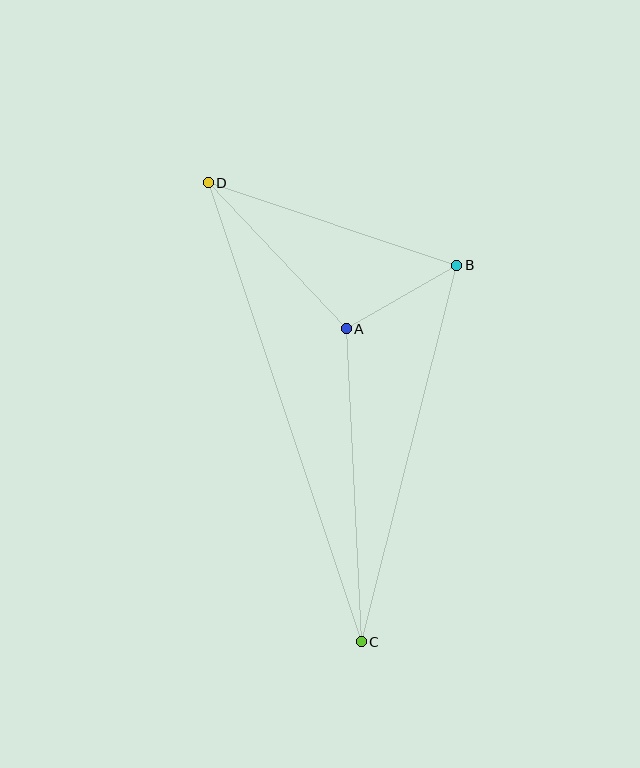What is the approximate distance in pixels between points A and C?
The distance between A and C is approximately 313 pixels.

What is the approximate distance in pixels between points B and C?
The distance between B and C is approximately 388 pixels.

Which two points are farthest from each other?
Points C and D are farthest from each other.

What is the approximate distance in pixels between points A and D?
The distance between A and D is approximately 200 pixels.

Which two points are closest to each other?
Points A and B are closest to each other.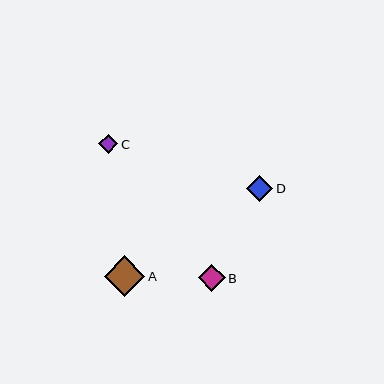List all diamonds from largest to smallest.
From largest to smallest: A, B, D, C.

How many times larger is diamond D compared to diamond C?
Diamond D is approximately 1.3 times the size of diamond C.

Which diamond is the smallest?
Diamond C is the smallest with a size of approximately 19 pixels.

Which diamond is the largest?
Diamond A is the largest with a size of approximately 41 pixels.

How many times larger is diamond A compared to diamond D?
Diamond A is approximately 1.6 times the size of diamond D.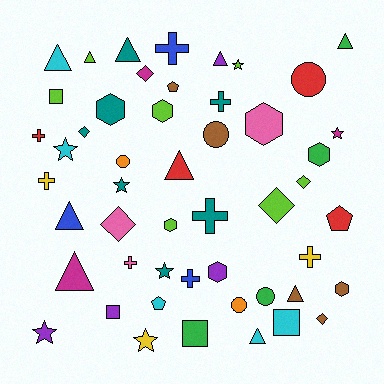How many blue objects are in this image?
There are 3 blue objects.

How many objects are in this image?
There are 50 objects.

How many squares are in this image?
There are 4 squares.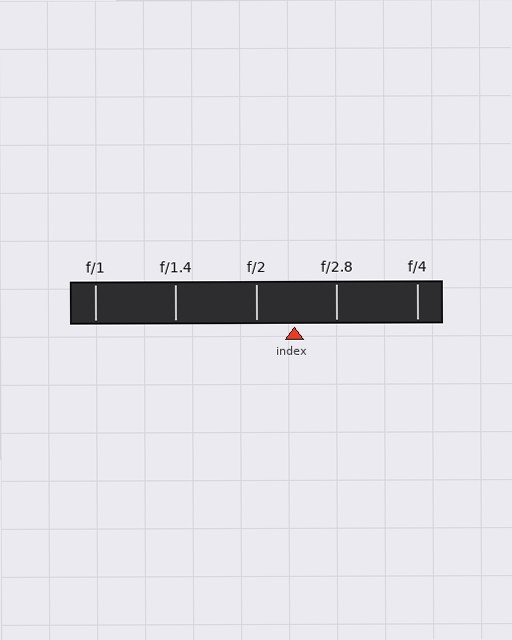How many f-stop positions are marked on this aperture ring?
There are 5 f-stop positions marked.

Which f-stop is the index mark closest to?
The index mark is closest to f/2.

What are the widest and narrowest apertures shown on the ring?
The widest aperture shown is f/1 and the narrowest is f/4.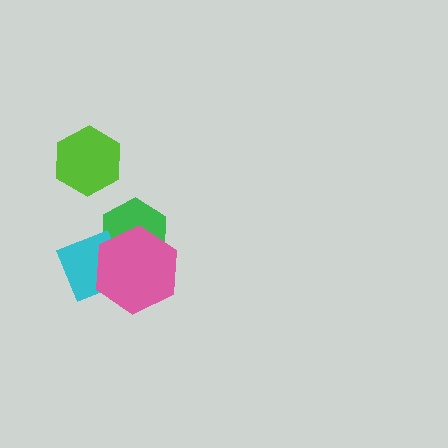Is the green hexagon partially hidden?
Yes, it is partially covered by another shape.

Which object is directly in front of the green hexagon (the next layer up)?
The cyan diamond is directly in front of the green hexagon.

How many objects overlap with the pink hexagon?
2 objects overlap with the pink hexagon.